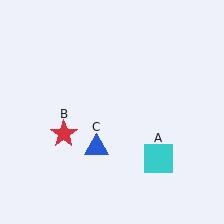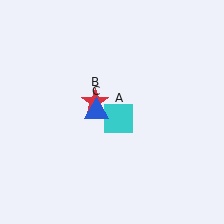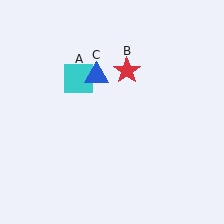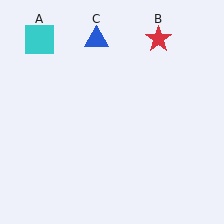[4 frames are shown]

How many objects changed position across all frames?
3 objects changed position: cyan square (object A), red star (object B), blue triangle (object C).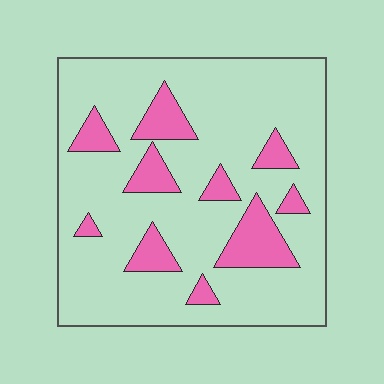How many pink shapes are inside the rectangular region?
10.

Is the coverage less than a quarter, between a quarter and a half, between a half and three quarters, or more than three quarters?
Less than a quarter.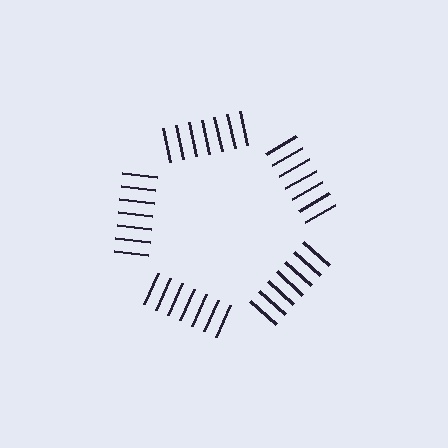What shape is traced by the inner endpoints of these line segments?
An illusory pentagon — the line segments terminate on its edges but no continuous stroke is drawn.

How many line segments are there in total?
35 — 7 along each of the 5 edges.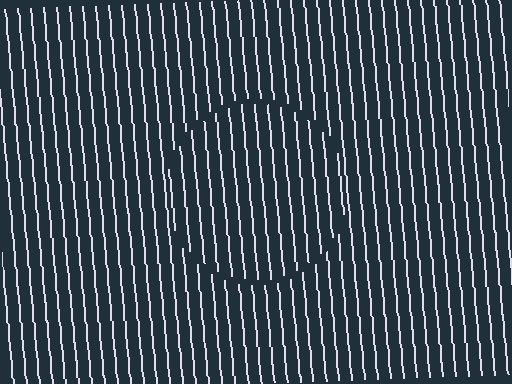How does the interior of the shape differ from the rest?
The interior of the shape contains the same grating, shifted by half a period — the contour is defined by the phase discontinuity where line-ends from the inner and outer gratings abut.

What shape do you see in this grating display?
An illusory circle. The interior of the shape contains the same grating, shifted by half a period — the contour is defined by the phase discontinuity where line-ends from the inner and outer gratings abut.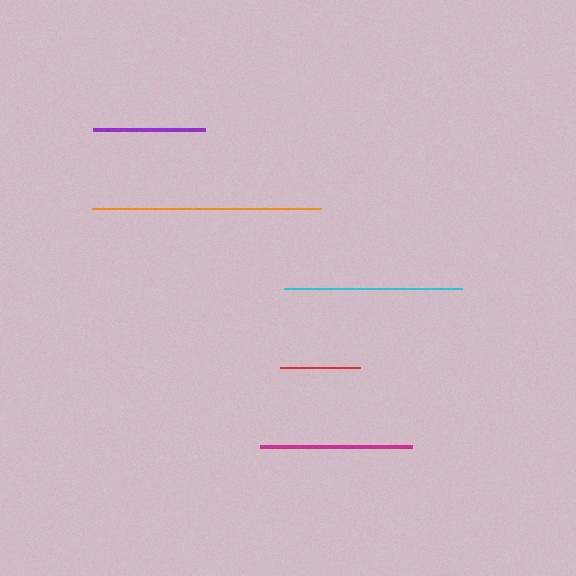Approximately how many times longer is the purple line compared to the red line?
The purple line is approximately 1.4 times the length of the red line.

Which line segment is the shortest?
The red line is the shortest at approximately 80 pixels.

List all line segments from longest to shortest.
From longest to shortest: orange, cyan, magenta, purple, red.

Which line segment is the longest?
The orange line is the longest at approximately 229 pixels.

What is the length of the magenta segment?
The magenta segment is approximately 152 pixels long.